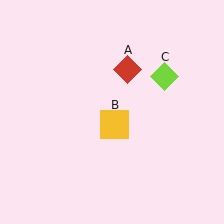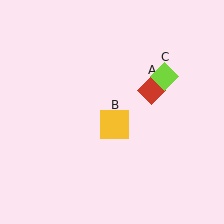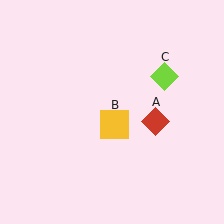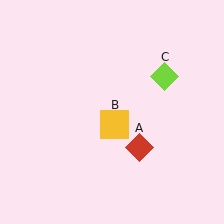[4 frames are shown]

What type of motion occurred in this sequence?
The red diamond (object A) rotated clockwise around the center of the scene.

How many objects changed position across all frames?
1 object changed position: red diamond (object A).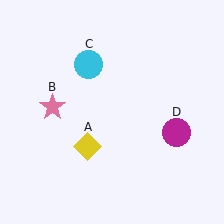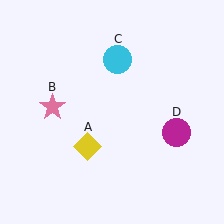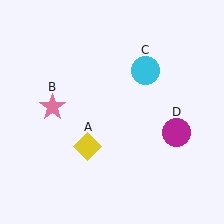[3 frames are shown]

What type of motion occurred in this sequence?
The cyan circle (object C) rotated clockwise around the center of the scene.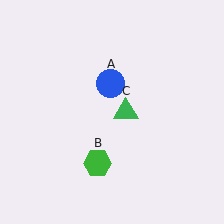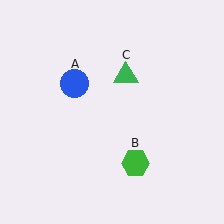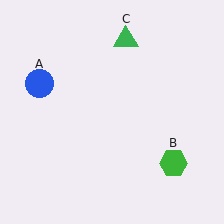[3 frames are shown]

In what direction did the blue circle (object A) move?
The blue circle (object A) moved left.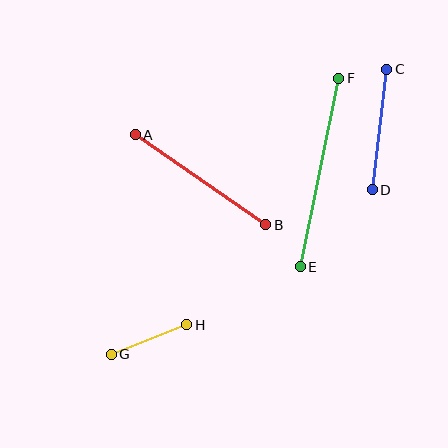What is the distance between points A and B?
The distance is approximately 158 pixels.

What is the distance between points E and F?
The distance is approximately 192 pixels.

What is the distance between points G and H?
The distance is approximately 81 pixels.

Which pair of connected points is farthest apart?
Points E and F are farthest apart.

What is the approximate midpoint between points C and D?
The midpoint is at approximately (380, 130) pixels.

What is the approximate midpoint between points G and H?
The midpoint is at approximately (149, 340) pixels.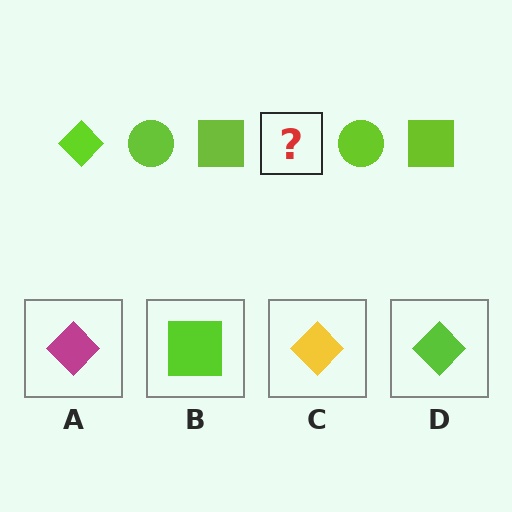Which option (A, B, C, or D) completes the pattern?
D.